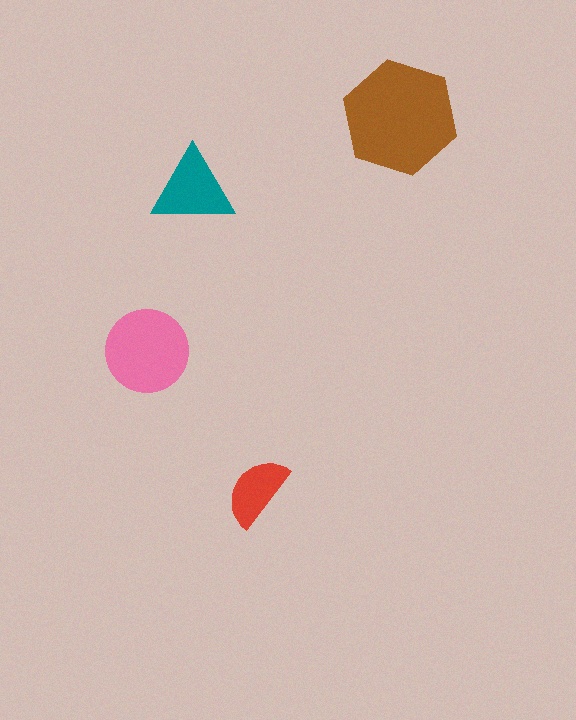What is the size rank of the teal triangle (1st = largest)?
3rd.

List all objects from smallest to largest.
The red semicircle, the teal triangle, the pink circle, the brown hexagon.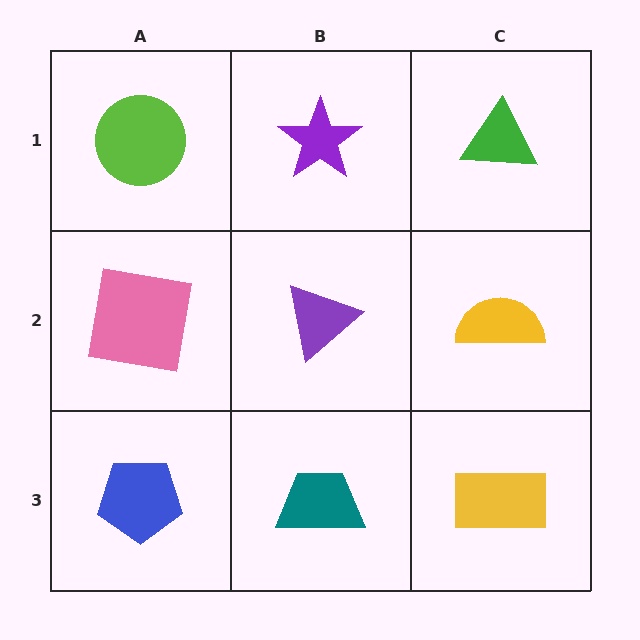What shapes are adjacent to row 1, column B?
A purple triangle (row 2, column B), a lime circle (row 1, column A), a green triangle (row 1, column C).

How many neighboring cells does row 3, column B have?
3.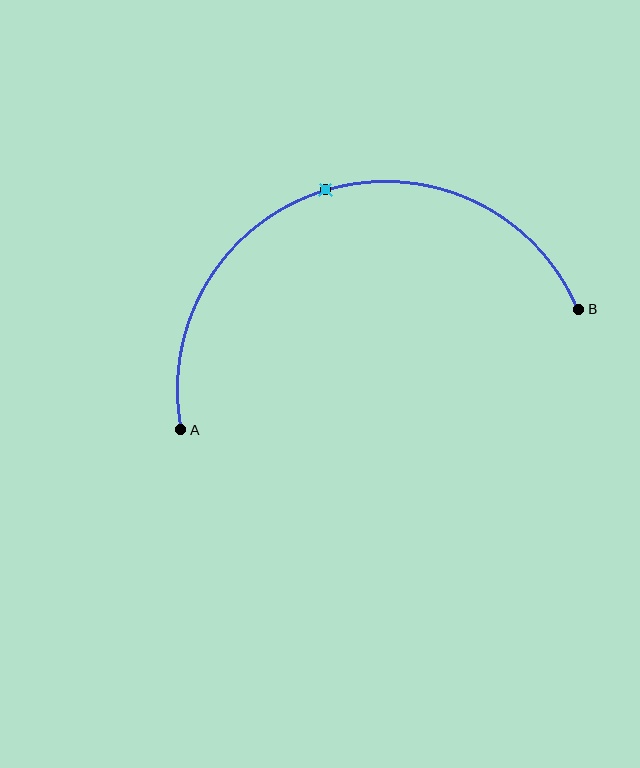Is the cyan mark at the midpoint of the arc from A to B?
Yes. The cyan mark lies on the arc at equal arc-length from both A and B — it is the arc midpoint.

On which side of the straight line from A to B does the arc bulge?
The arc bulges above the straight line connecting A and B.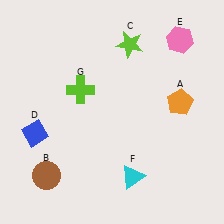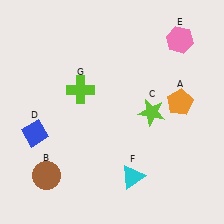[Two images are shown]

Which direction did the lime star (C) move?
The lime star (C) moved down.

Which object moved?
The lime star (C) moved down.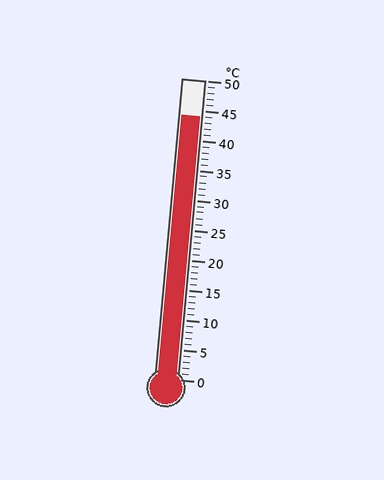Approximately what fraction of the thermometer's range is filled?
The thermometer is filled to approximately 90% of its range.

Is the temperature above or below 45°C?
The temperature is below 45°C.